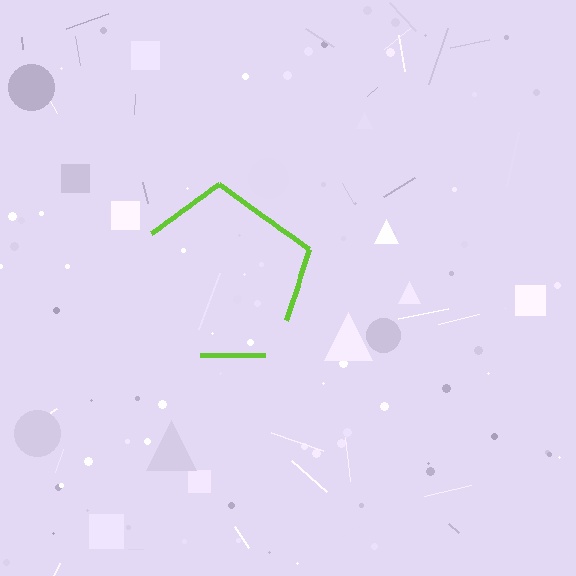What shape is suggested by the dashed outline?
The dashed outline suggests a pentagon.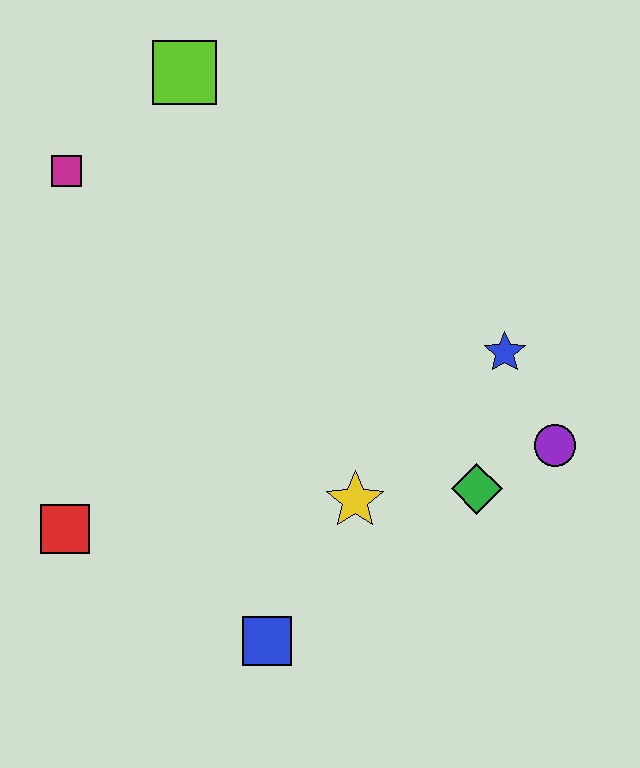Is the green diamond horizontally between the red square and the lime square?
No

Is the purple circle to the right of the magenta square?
Yes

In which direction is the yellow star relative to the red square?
The yellow star is to the right of the red square.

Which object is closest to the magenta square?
The lime square is closest to the magenta square.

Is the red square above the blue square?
Yes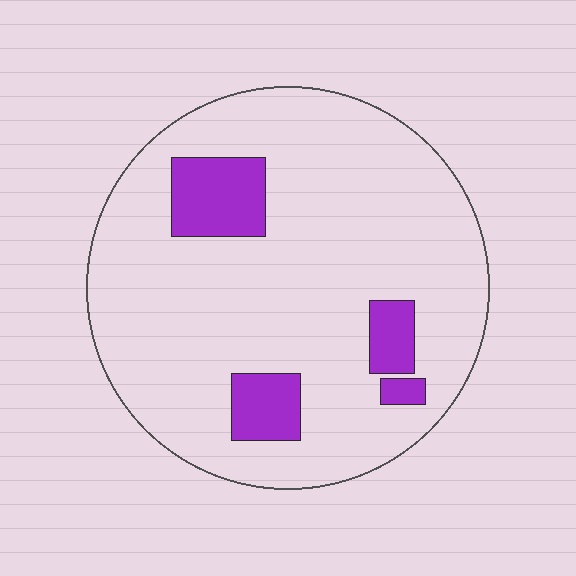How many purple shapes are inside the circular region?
4.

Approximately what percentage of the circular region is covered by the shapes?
Approximately 15%.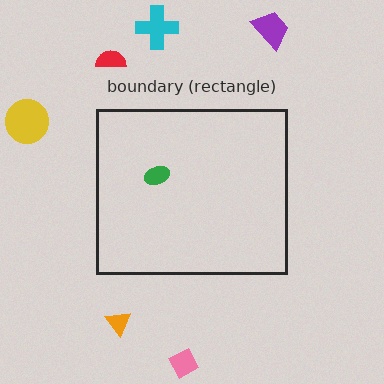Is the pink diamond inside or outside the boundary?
Outside.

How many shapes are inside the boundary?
1 inside, 6 outside.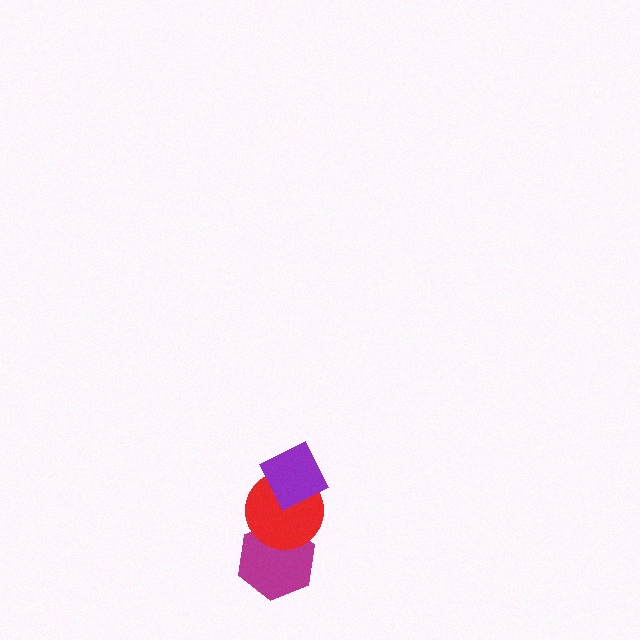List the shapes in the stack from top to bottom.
From top to bottom: the purple diamond, the red circle, the magenta hexagon.